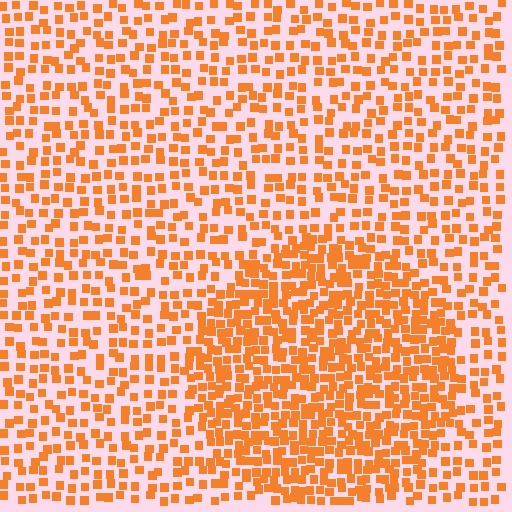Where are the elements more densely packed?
The elements are more densely packed inside the circle boundary.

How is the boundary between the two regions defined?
The boundary is defined by a change in element density (approximately 1.9x ratio). All elements are the same color, size, and shape.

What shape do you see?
I see a circle.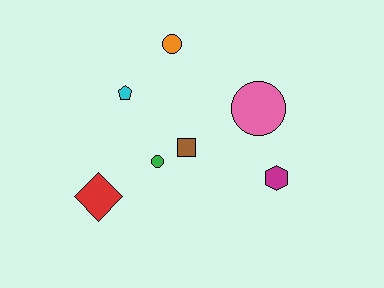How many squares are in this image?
There is 1 square.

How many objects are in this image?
There are 7 objects.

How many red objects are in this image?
There is 1 red object.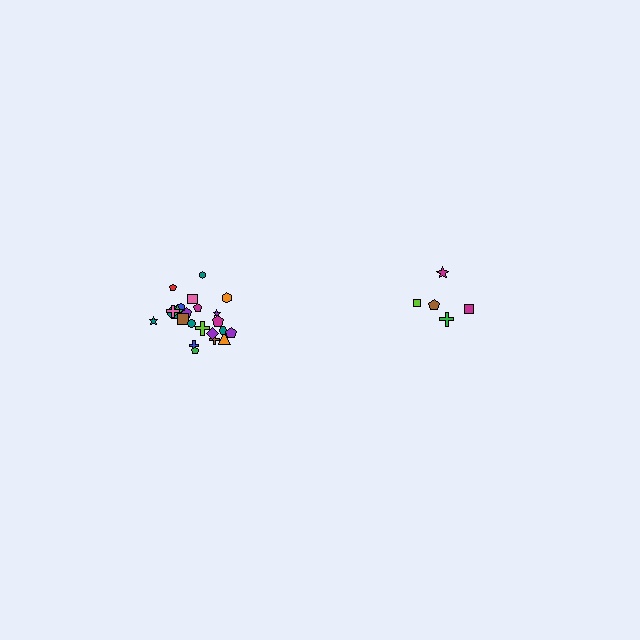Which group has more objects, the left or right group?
The left group.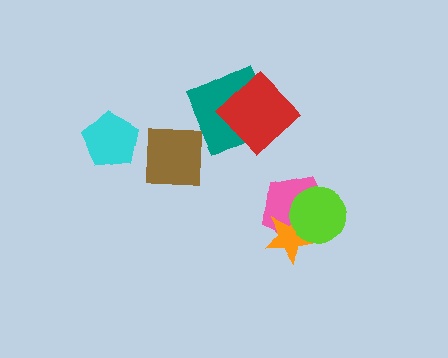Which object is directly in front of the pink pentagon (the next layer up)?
The orange star is directly in front of the pink pentagon.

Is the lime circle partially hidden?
No, no other shape covers it.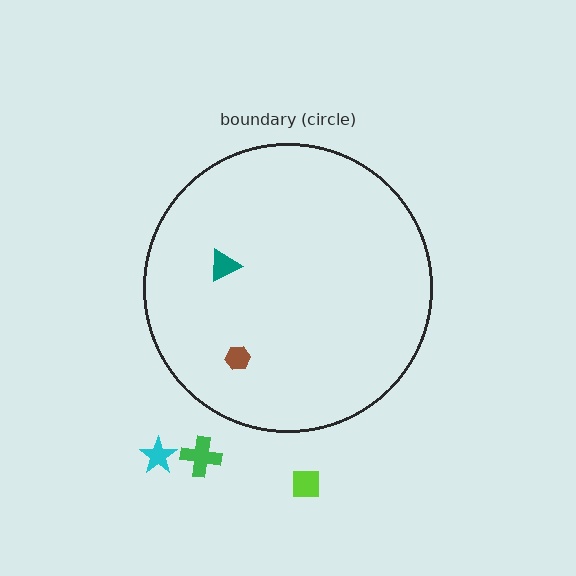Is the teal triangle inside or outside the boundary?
Inside.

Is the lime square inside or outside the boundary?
Outside.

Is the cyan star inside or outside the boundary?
Outside.